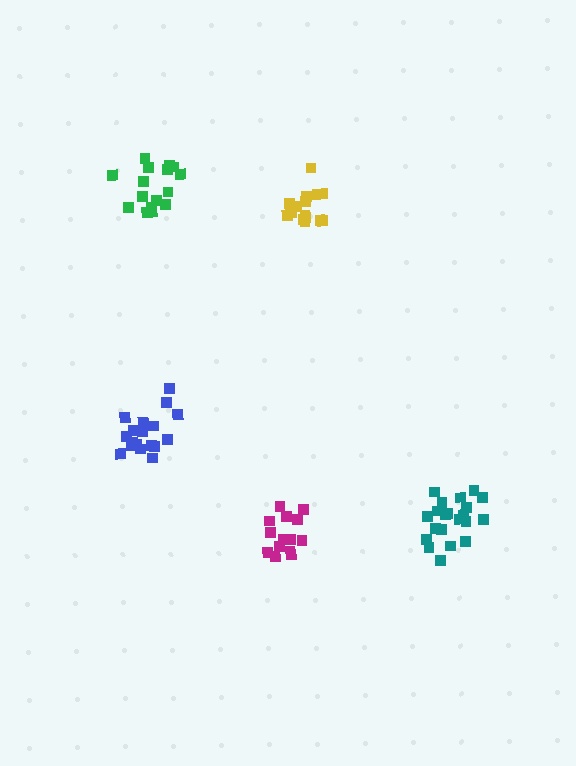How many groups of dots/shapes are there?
There are 5 groups.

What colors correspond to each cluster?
The clusters are colored: teal, yellow, green, magenta, blue.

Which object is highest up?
The green cluster is topmost.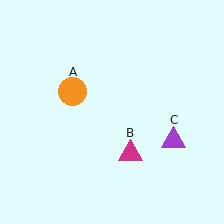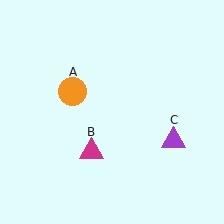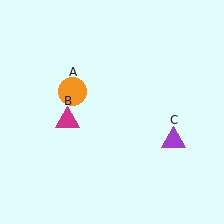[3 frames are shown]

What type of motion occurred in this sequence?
The magenta triangle (object B) rotated clockwise around the center of the scene.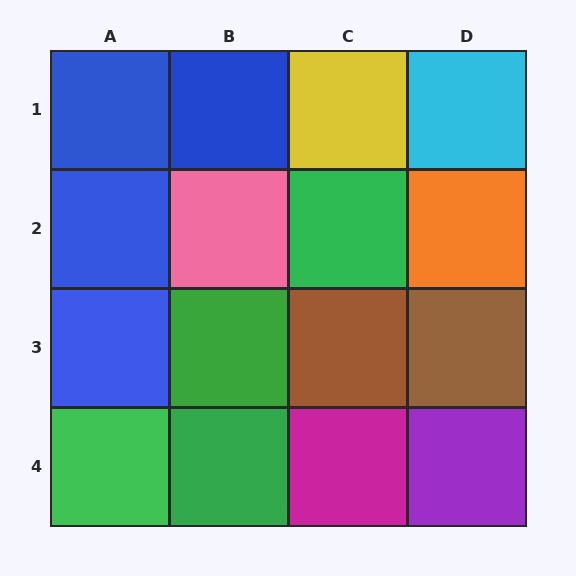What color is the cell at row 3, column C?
Brown.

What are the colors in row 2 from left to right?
Blue, pink, green, orange.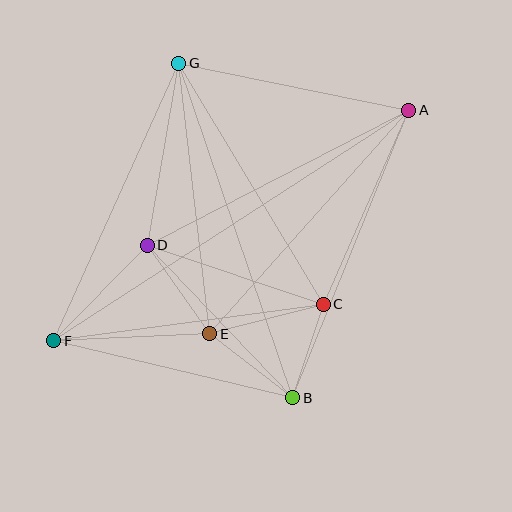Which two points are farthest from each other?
Points A and F are farthest from each other.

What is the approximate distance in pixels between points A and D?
The distance between A and D is approximately 294 pixels.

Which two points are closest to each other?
Points B and C are closest to each other.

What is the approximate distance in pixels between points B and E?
The distance between B and E is approximately 105 pixels.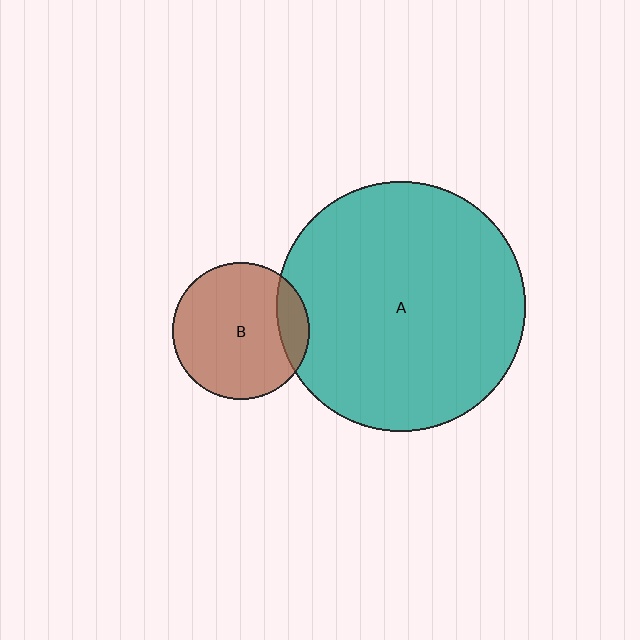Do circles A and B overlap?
Yes.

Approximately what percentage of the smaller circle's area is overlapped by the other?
Approximately 15%.